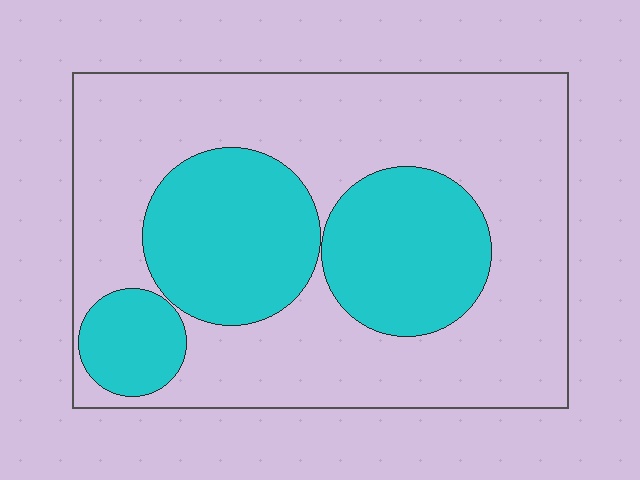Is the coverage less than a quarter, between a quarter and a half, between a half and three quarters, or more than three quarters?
Between a quarter and a half.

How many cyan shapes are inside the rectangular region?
3.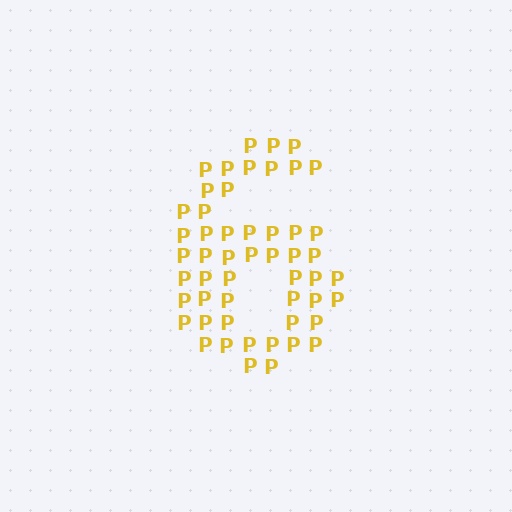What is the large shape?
The large shape is the digit 6.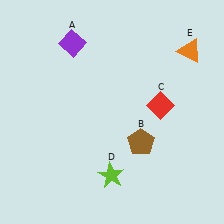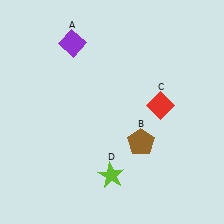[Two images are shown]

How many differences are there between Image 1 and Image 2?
There is 1 difference between the two images.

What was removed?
The orange triangle (E) was removed in Image 2.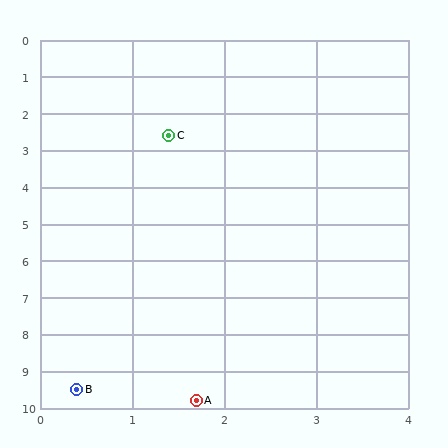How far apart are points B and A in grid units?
Points B and A are about 1.3 grid units apart.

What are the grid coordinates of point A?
Point A is at approximately (1.7, 9.8).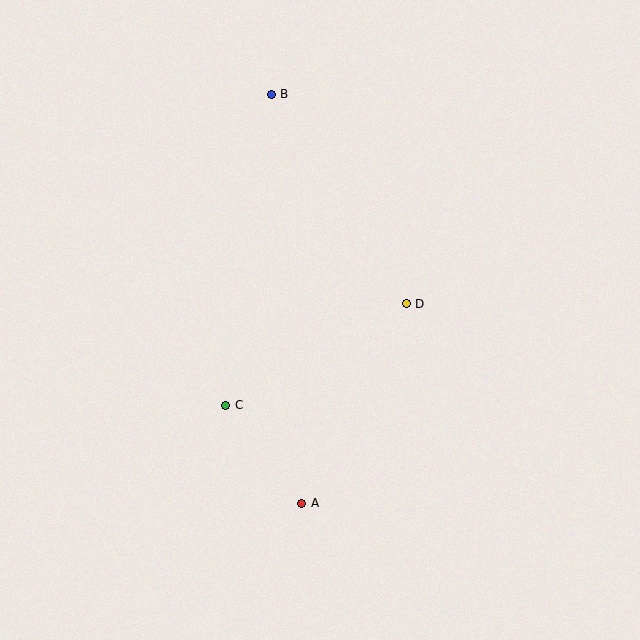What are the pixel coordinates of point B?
Point B is at (271, 94).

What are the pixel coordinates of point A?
Point A is at (302, 503).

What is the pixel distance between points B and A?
The distance between B and A is 410 pixels.